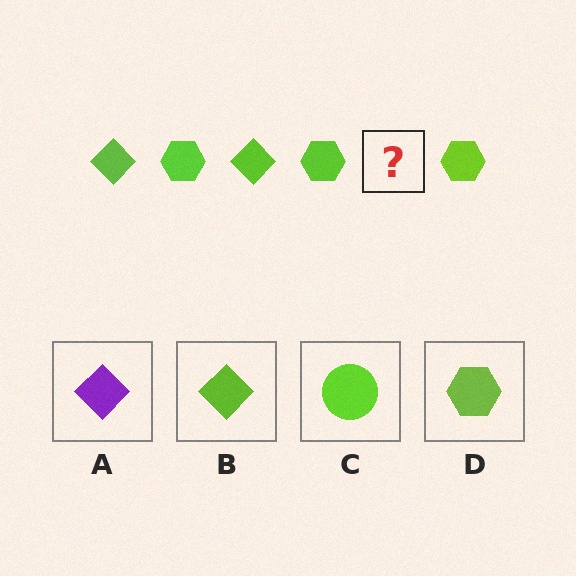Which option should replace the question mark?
Option B.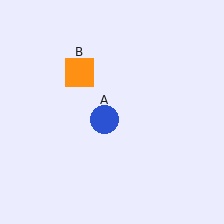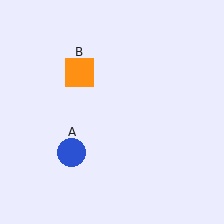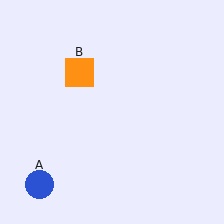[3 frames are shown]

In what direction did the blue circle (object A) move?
The blue circle (object A) moved down and to the left.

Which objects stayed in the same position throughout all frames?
Orange square (object B) remained stationary.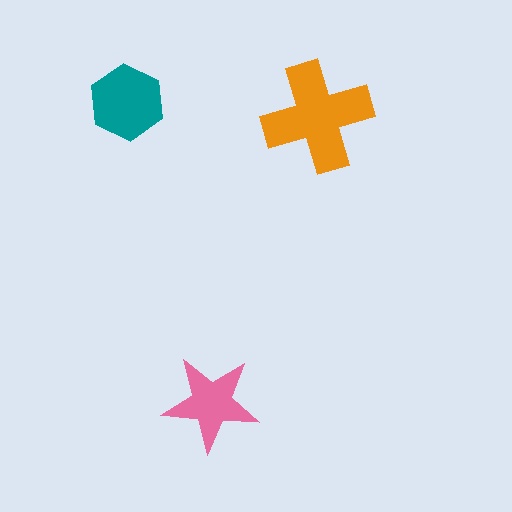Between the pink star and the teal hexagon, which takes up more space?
The teal hexagon.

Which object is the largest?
The orange cross.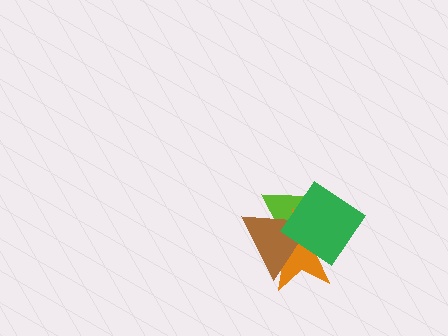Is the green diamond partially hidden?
No, no other shape covers it.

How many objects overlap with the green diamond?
3 objects overlap with the green diamond.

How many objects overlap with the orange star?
3 objects overlap with the orange star.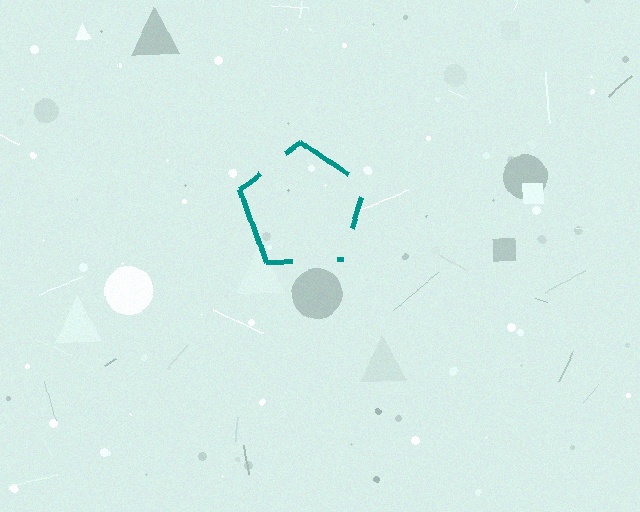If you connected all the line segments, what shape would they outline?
They would outline a pentagon.